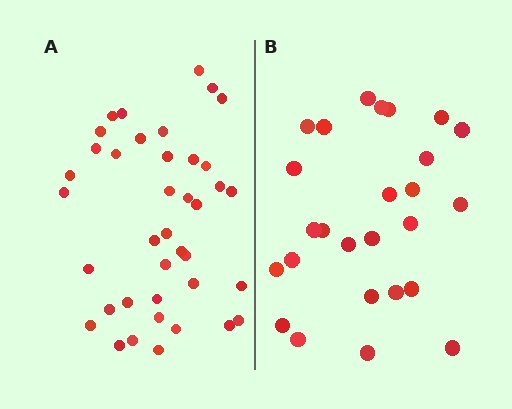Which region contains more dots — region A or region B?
Region A (the left region) has more dots.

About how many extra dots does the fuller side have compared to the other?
Region A has approximately 15 more dots than region B.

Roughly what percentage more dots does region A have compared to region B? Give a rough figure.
About 50% more.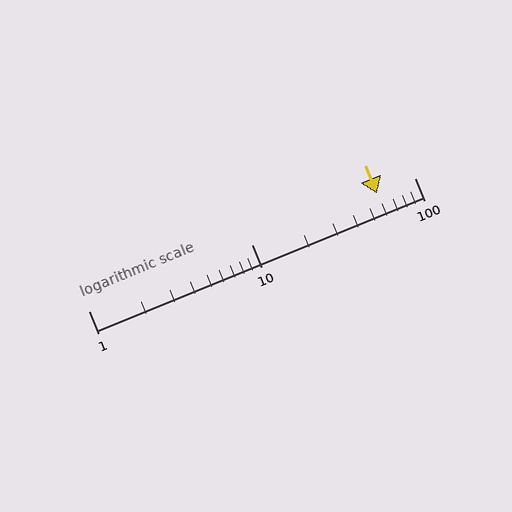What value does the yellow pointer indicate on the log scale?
The pointer indicates approximately 59.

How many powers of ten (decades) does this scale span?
The scale spans 2 decades, from 1 to 100.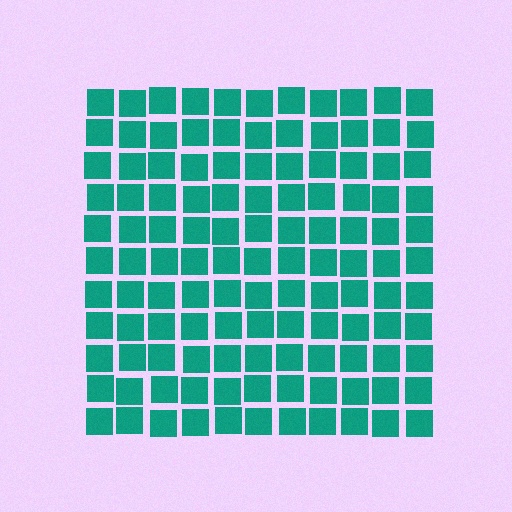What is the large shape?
The large shape is a square.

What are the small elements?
The small elements are squares.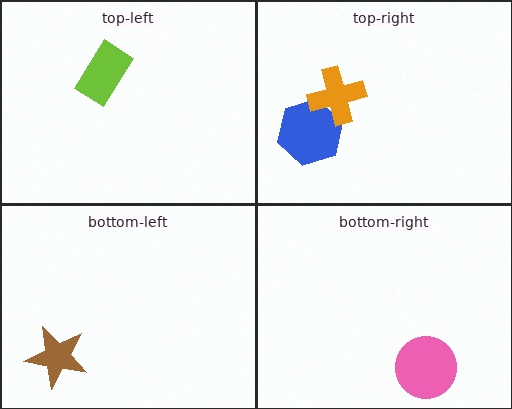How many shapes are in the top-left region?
1.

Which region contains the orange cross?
The top-right region.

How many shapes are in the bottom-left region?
1.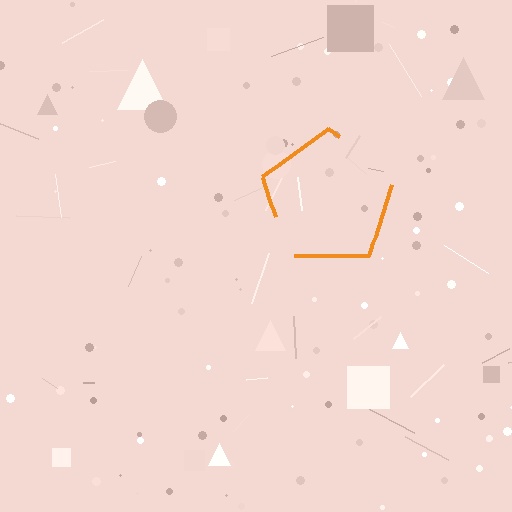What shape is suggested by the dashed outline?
The dashed outline suggests a pentagon.